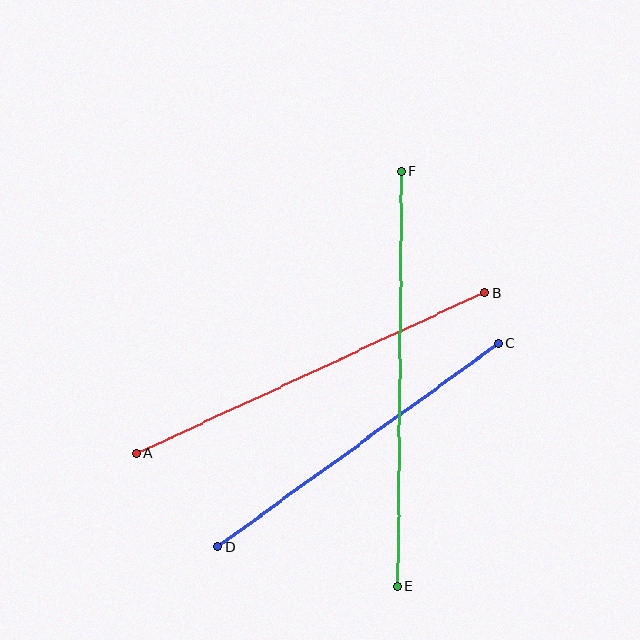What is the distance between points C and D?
The distance is approximately 347 pixels.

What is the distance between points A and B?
The distance is approximately 384 pixels.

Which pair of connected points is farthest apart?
Points E and F are farthest apart.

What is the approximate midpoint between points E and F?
The midpoint is at approximately (399, 379) pixels.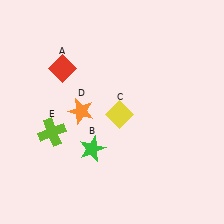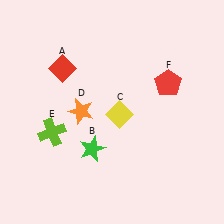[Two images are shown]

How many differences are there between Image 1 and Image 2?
There is 1 difference between the two images.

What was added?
A red pentagon (F) was added in Image 2.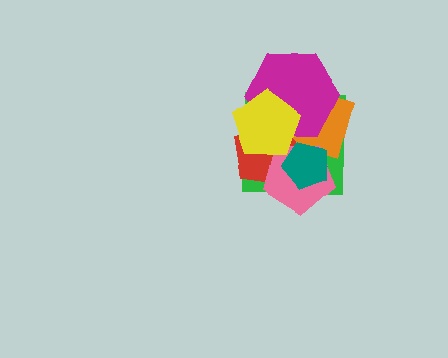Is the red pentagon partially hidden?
Yes, it is partially covered by another shape.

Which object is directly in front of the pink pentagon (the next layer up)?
The teal pentagon is directly in front of the pink pentagon.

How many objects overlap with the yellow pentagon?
5 objects overlap with the yellow pentagon.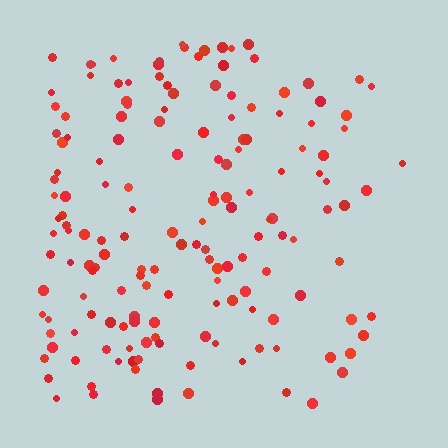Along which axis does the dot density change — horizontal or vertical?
Horizontal.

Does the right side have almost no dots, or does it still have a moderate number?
Still a moderate number, just noticeably fewer than the left.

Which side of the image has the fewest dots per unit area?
The right.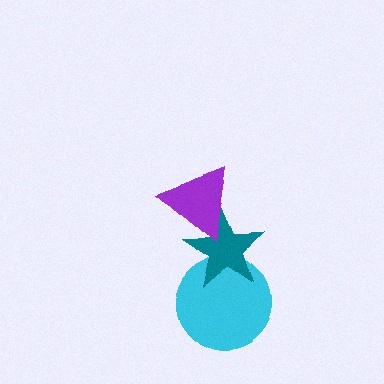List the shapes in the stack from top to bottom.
From top to bottom: the purple triangle, the teal star, the cyan circle.